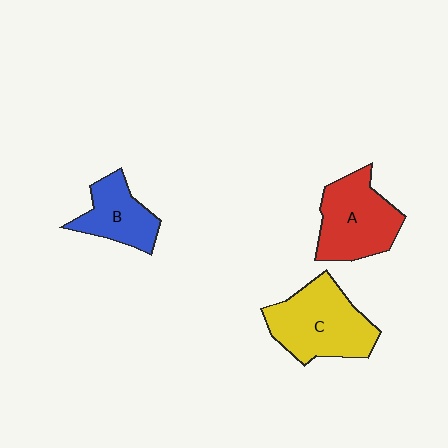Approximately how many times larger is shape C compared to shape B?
Approximately 1.6 times.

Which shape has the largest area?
Shape C (yellow).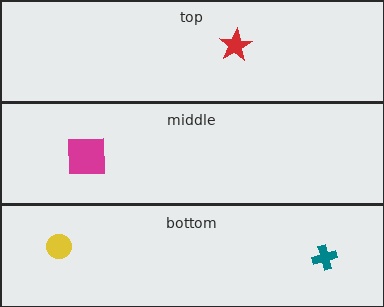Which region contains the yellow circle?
The bottom region.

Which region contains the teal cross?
The bottom region.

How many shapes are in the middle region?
1.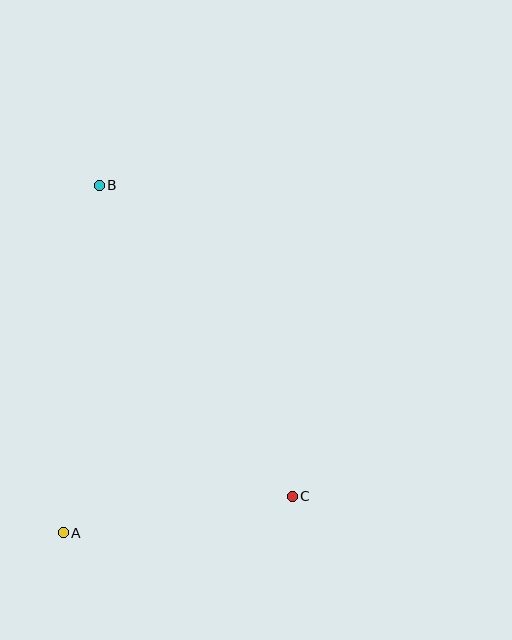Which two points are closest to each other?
Points A and C are closest to each other.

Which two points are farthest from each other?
Points B and C are farthest from each other.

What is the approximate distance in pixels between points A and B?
The distance between A and B is approximately 349 pixels.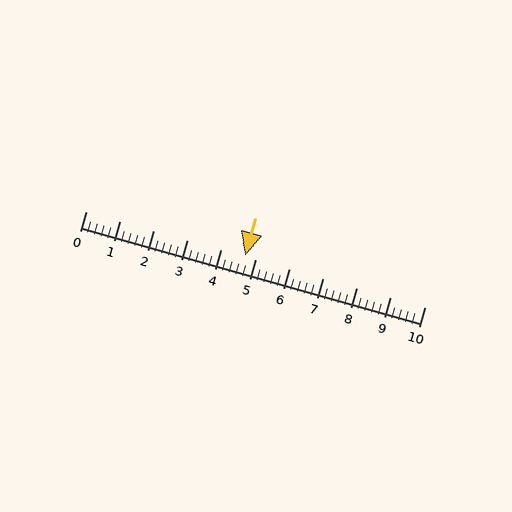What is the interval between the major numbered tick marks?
The major tick marks are spaced 1 units apart.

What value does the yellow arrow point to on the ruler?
The yellow arrow points to approximately 4.7.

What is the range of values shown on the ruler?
The ruler shows values from 0 to 10.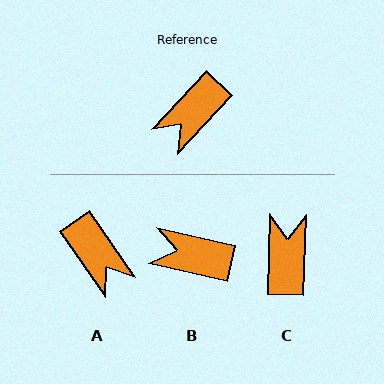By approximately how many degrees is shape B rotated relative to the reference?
Approximately 60 degrees clockwise.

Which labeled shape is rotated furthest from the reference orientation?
C, about 139 degrees away.